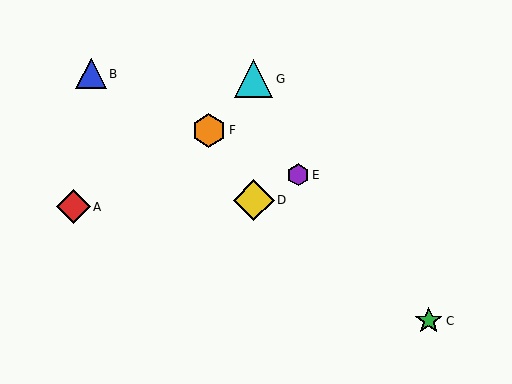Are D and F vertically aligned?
No, D is at x≈254 and F is at x≈209.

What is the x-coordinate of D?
Object D is at x≈254.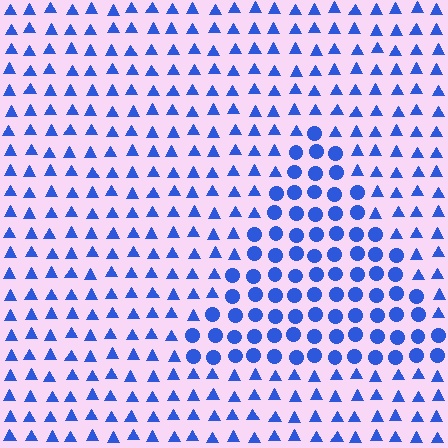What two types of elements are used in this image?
The image uses circles inside the triangle region and triangles outside it.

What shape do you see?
I see a triangle.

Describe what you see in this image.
The image is filled with small blue elements arranged in a uniform grid. A triangle-shaped region contains circles, while the surrounding area contains triangles. The boundary is defined purely by the change in element shape.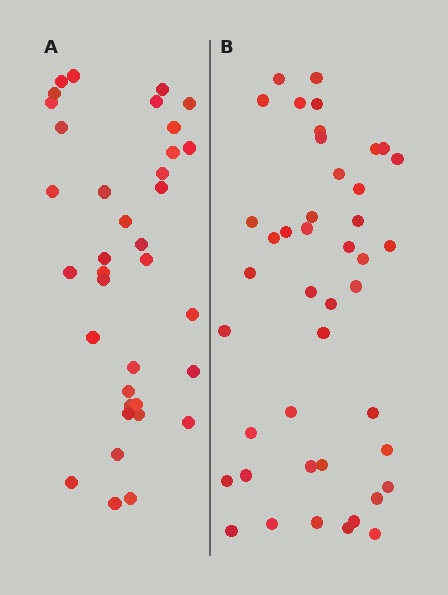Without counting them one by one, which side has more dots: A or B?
Region B (the right region) has more dots.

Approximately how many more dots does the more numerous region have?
Region B has roughly 8 or so more dots than region A.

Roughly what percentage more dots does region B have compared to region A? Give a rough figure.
About 20% more.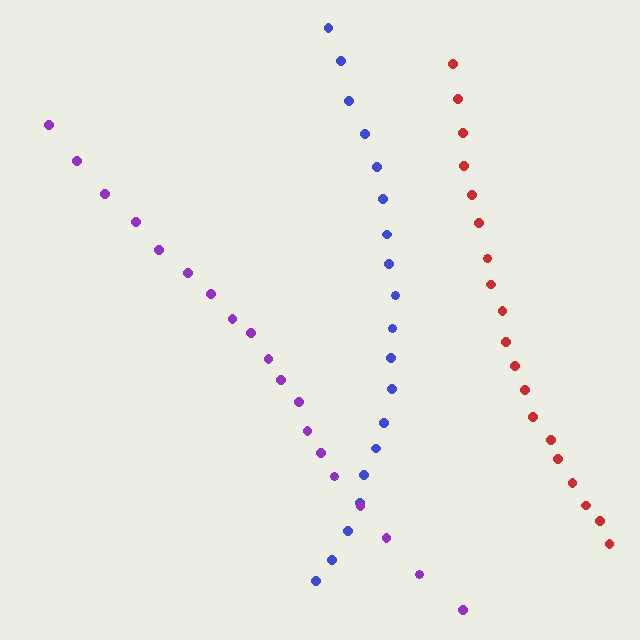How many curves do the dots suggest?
There are 3 distinct paths.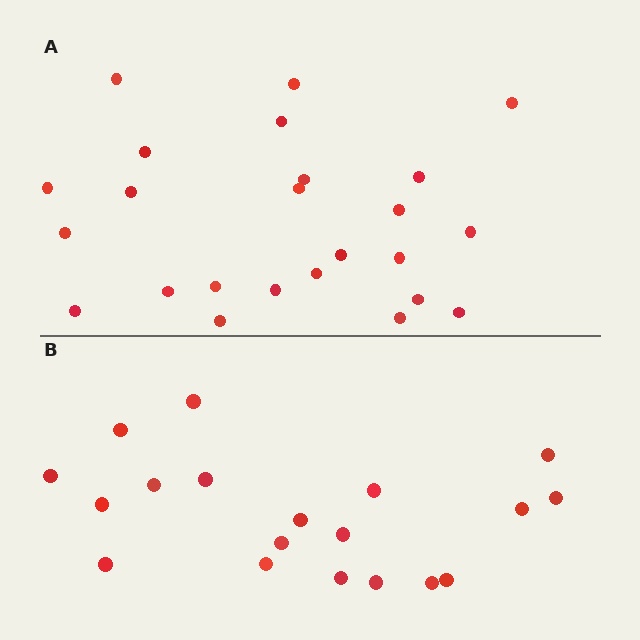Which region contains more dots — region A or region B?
Region A (the top region) has more dots.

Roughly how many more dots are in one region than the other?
Region A has about 5 more dots than region B.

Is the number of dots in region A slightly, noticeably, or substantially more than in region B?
Region A has noticeably more, but not dramatically so. The ratio is roughly 1.3 to 1.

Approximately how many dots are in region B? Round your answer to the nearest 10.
About 20 dots. (The exact count is 19, which rounds to 20.)